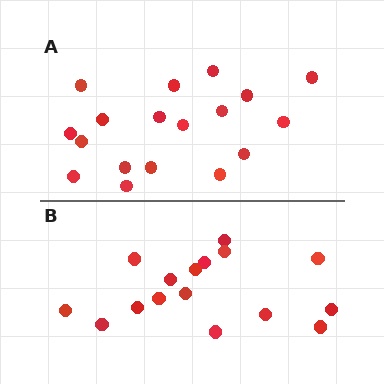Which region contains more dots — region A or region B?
Region A (the top region) has more dots.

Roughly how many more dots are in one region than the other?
Region A has just a few more — roughly 2 or 3 more dots than region B.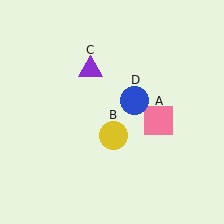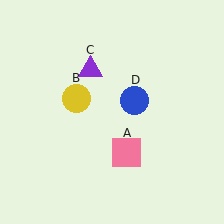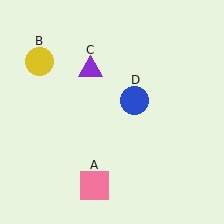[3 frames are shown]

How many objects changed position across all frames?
2 objects changed position: pink square (object A), yellow circle (object B).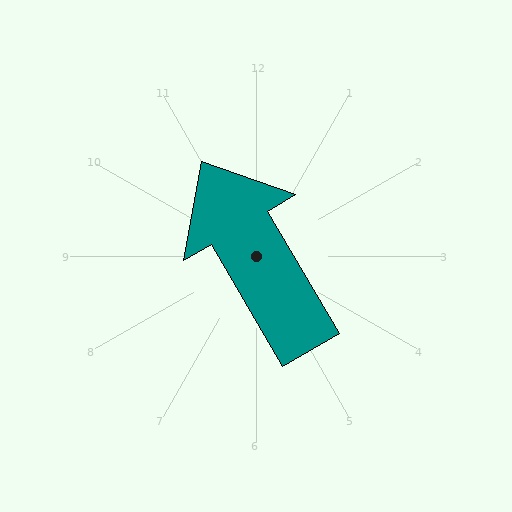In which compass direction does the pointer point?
Northwest.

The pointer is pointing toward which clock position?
Roughly 11 o'clock.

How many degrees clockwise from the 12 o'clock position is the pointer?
Approximately 330 degrees.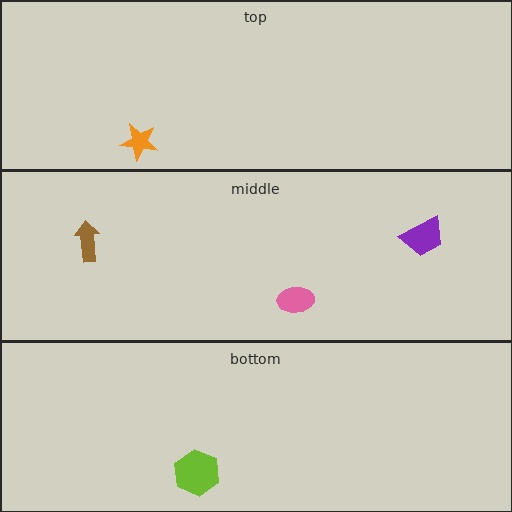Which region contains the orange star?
The top region.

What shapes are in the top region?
The orange star.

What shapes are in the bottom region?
The lime hexagon.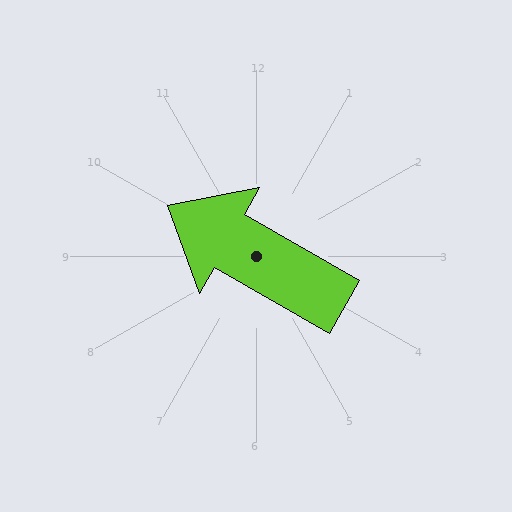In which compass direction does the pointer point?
Northwest.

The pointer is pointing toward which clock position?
Roughly 10 o'clock.